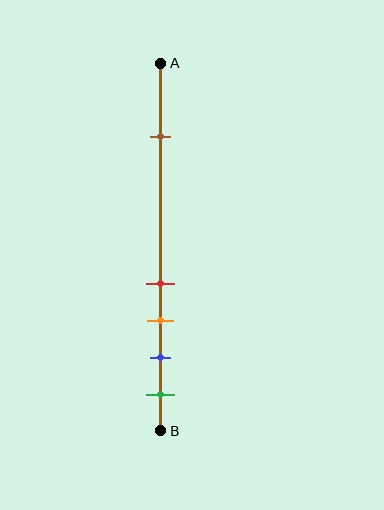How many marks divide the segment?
There are 5 marks dividing the segment.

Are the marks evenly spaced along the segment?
No, the marks are not evenly spaced.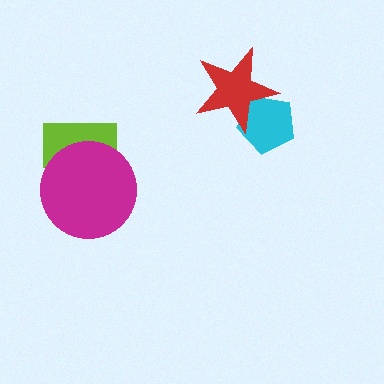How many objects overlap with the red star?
1 object overlaps with the red star.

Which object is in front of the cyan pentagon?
The red star is in front of the cyan pentagon.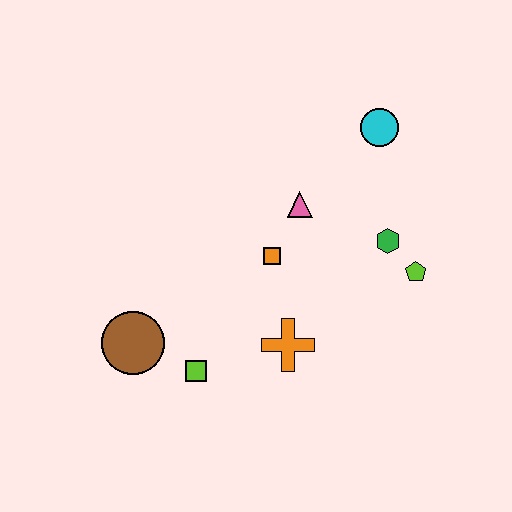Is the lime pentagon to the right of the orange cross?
Yes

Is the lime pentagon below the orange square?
Yes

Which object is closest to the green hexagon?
The lime pentagon is closest to the green hexagon.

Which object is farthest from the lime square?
The cyan circle is farthest from the lime square.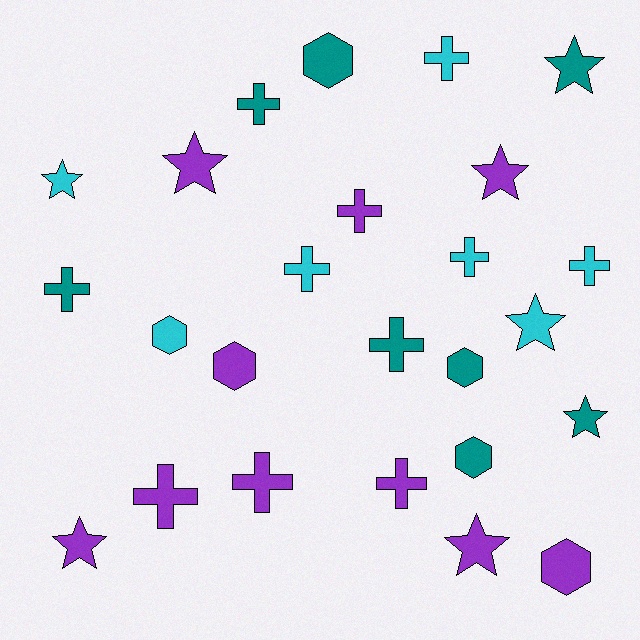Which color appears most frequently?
Purple, with 10 objects.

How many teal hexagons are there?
There are 3 teal hexagons.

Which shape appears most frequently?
Cross, with 11 objects.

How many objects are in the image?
There are 25 objects.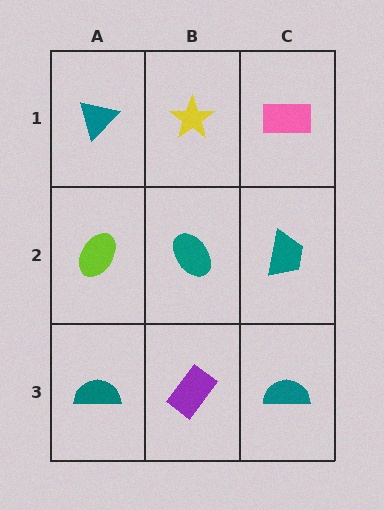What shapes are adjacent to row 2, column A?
A teal triangle (row 1, column A), a teal semicircle (row 3, column A), a teal ellipse (row 2, column B).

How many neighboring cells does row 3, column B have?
3.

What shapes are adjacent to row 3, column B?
A teal ellipse (row 2, column B), a teal semicircle (row 3, column A), a teal semicircle (row 3, column C).